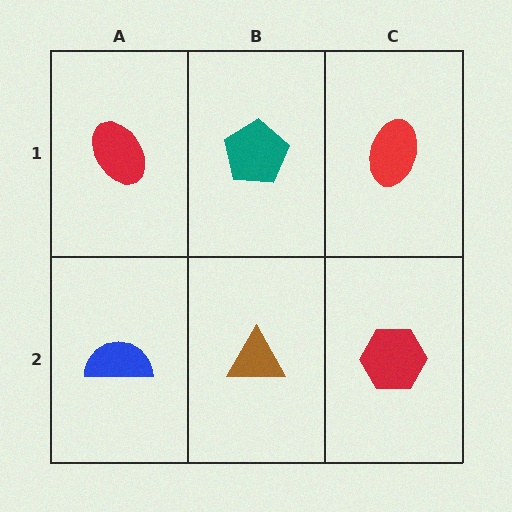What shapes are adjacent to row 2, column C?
A red ellipse (row 1, column C), a brown triangle (row 2, column B).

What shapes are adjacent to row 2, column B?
A teal pentagon (row 1, column B), a blue semicircle (row 2, column A), a red hexagon (row 2, column C).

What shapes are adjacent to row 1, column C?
A red hexagon (row 2, column C), a teal pentagon (row 1, column B).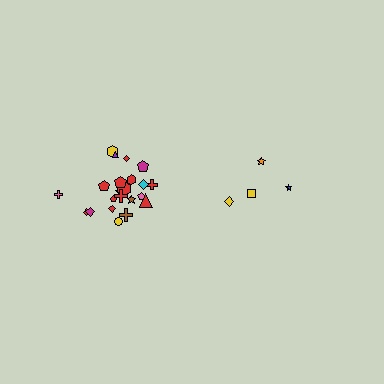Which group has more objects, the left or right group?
The left group.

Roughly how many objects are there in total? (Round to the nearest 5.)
Roughly 25 objects in total.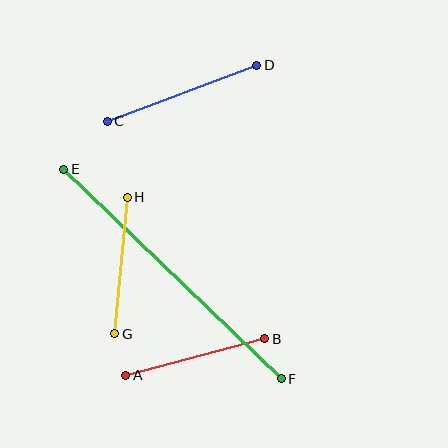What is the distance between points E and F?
The distance is approximately 302 pixels.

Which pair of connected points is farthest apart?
Points E and F are farthest apart.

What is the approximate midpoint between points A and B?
The midpoint is at approximately (195, 357) pixels.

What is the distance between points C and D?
The distance is approximately 160 pixels.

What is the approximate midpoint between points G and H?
The midpoint is at approximately (121, 266) pixels.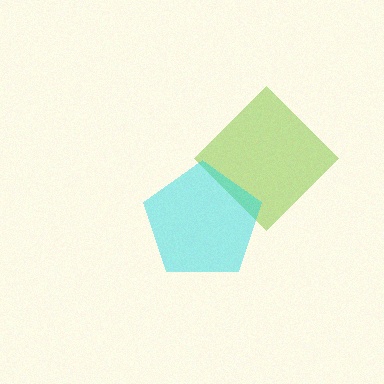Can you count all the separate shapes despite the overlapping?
Yes, there are 2 separate shapes.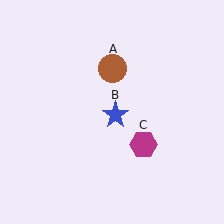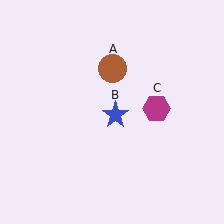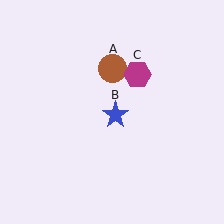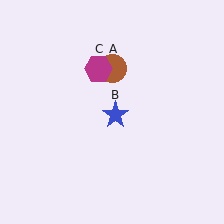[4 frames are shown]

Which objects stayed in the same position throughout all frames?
Brown circle (object A) and blue star (object B) remained stationary.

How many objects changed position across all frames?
1 object changed position: magenta hexagon (object C).